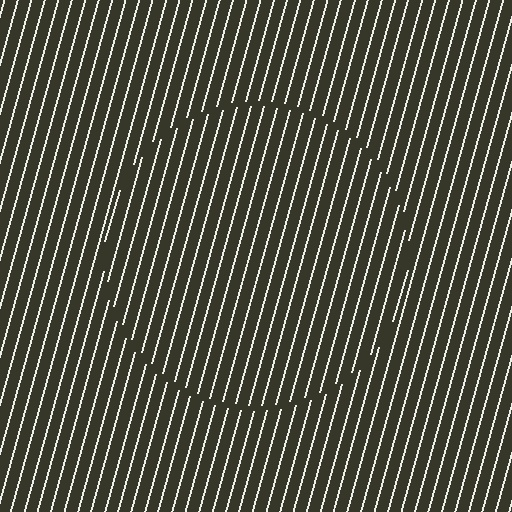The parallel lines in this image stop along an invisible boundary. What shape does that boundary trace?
An illusory circle. The interior of the shape contains the same grating, shifted by half a period — the contour is defined by the phase discontinuity where line-ends from the inner and outer gratings abut.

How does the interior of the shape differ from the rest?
The interior of the shape contains the same grating, shifted by half a period — the contour is defined by the phase discontinuity where line-ends from the inner and outer gratings abut.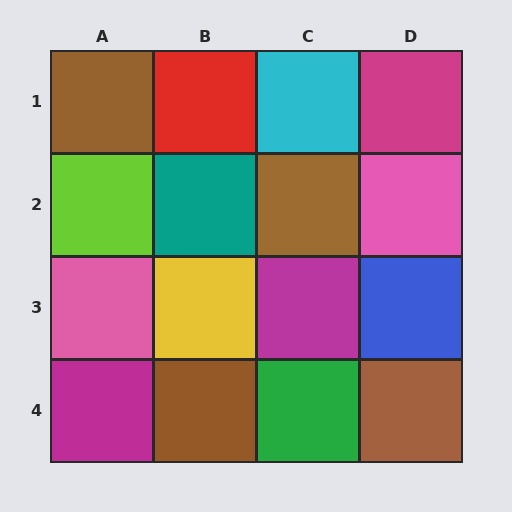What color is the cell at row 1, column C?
Cyan.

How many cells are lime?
1 cell is lime.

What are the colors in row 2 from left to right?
Lime, teal, brown, pink.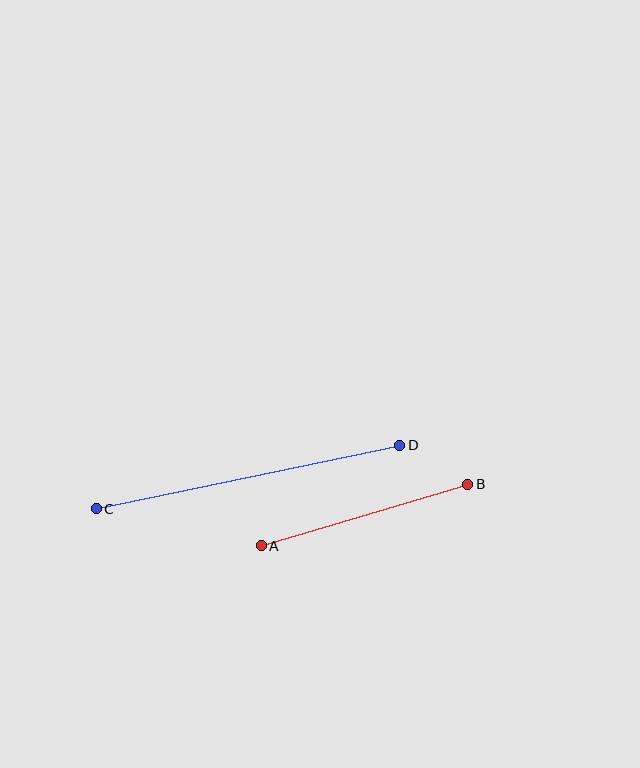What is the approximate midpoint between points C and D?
The midpoint is at approximately (248, 477) pixels.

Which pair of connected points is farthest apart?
Points C and D are farthest apart.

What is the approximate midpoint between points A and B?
The midpoint is at approximately (365, 515) pixels.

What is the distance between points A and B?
The distance is approximately 216 pixels.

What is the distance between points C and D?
The distance is approximately 310 pixels.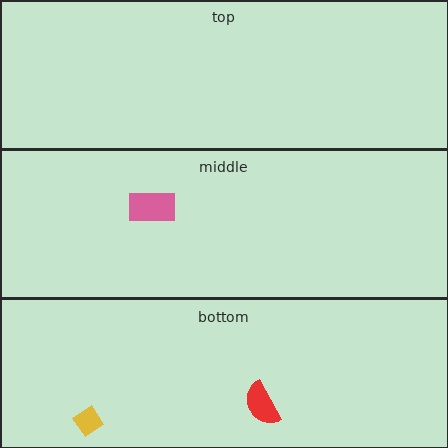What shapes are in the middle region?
The pink rectangle.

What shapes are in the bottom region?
The red semicircle, the yellow diamond.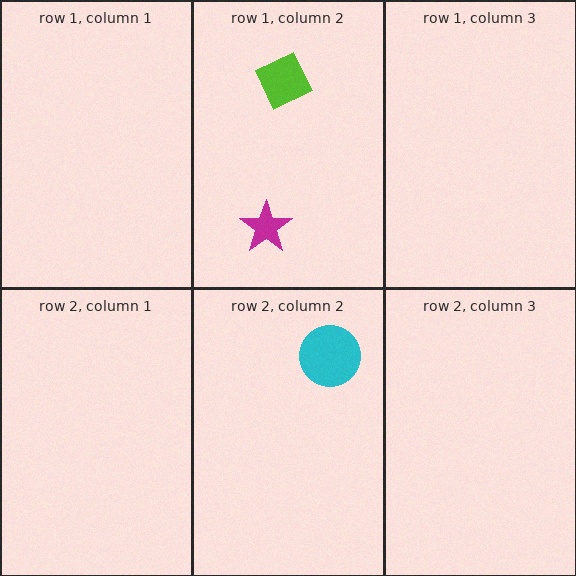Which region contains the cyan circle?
The row 2, column 2 region.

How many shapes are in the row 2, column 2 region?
1.